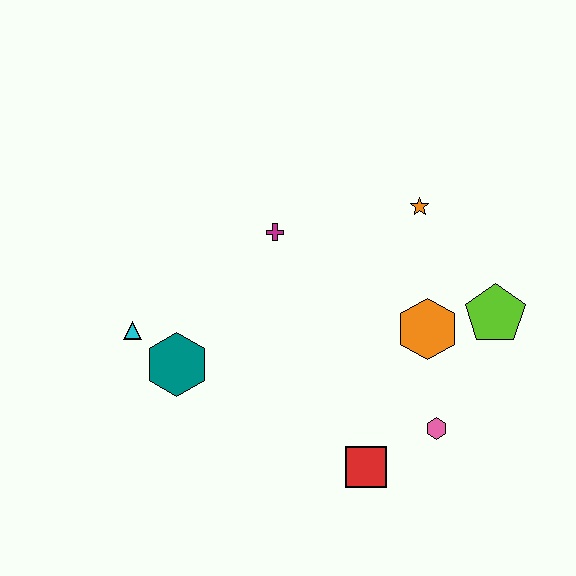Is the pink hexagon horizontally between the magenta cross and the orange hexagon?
No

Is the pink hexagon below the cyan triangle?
Yes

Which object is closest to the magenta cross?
The orange star is closest to the magenta cross.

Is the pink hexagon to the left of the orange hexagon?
No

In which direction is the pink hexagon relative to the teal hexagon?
The pink hexagon is to the right of the teal hexagon.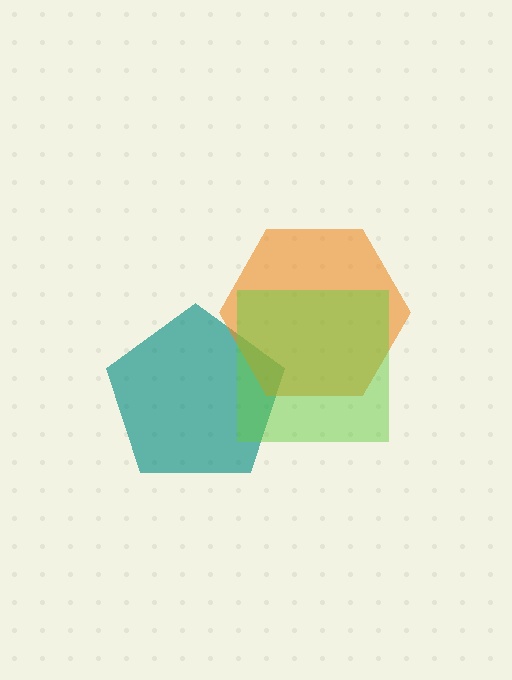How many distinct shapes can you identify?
There are 3 distinct shapes: a teal pentagon, an orange hexagon, a lime square.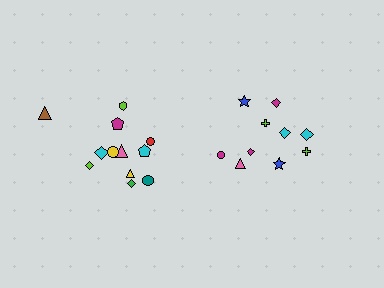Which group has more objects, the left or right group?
The left group.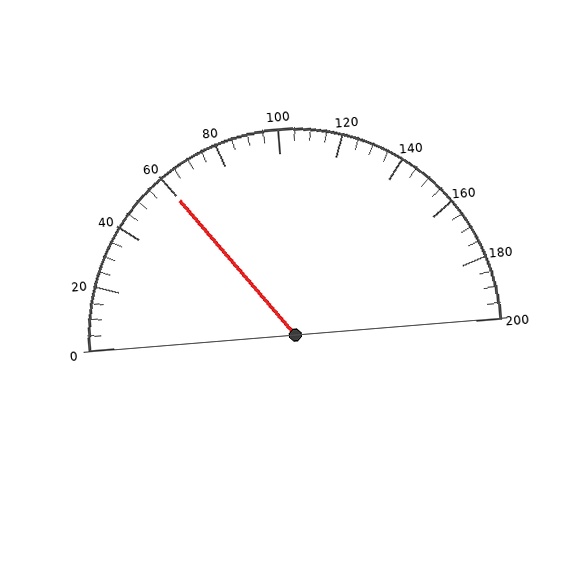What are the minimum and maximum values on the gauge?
The gauge ranges from 0 to 200.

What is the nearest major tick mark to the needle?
The nearest major tick mark is 60.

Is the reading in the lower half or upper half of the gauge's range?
The reading is in the lower half of the range (0 to 200).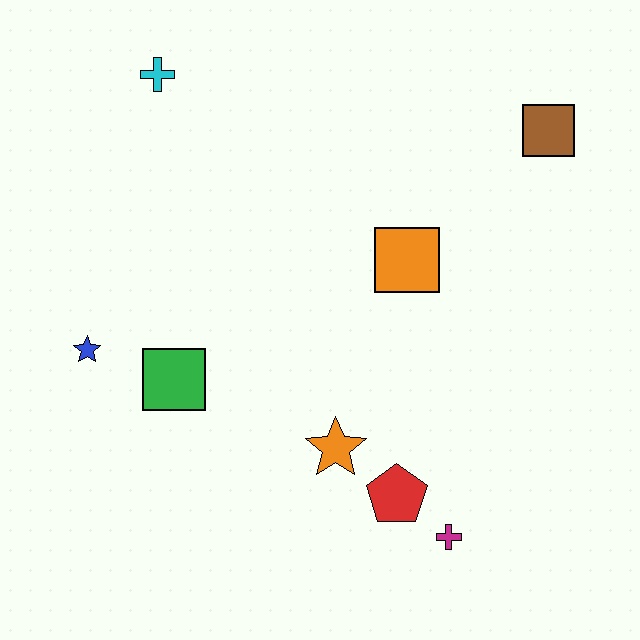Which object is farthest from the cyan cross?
The magenta cross is farthest from the cyan cross.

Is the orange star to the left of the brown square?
Yes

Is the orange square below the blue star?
No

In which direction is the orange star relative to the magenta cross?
The orange star is to the left of the magenta cross.